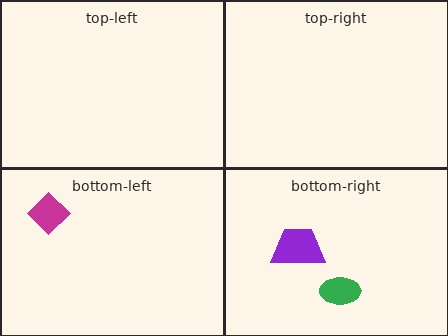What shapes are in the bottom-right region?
The green ellipse, the purple trapezoid.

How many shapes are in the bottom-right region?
2.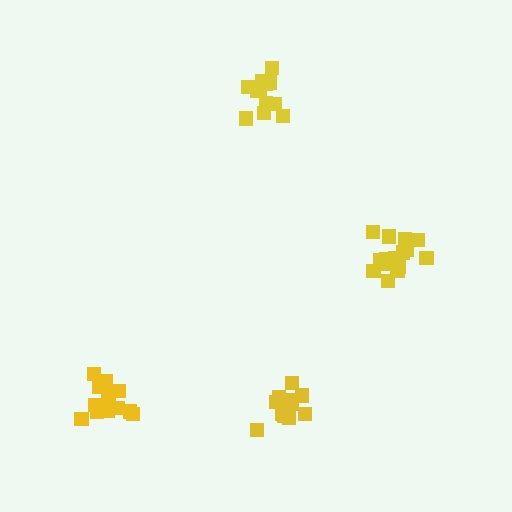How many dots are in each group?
Group 1: 13 dots, Group 2: 16 dots, Group 3: 13 dots, Group 4: 15 dots (57 total).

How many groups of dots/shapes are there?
There are 4 groups.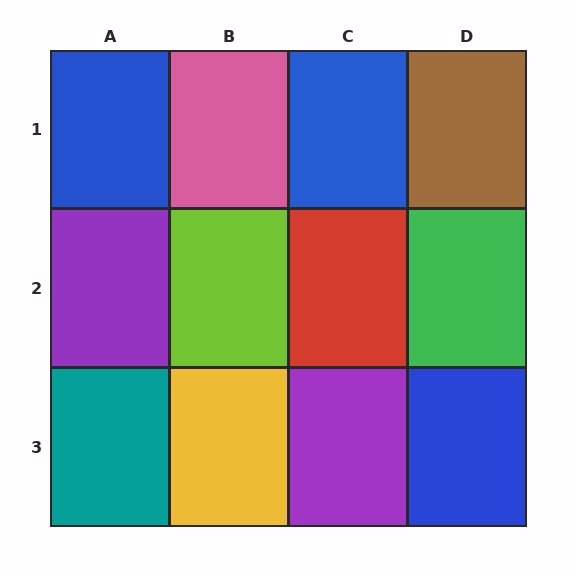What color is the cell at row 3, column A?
Teal.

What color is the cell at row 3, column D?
Blue.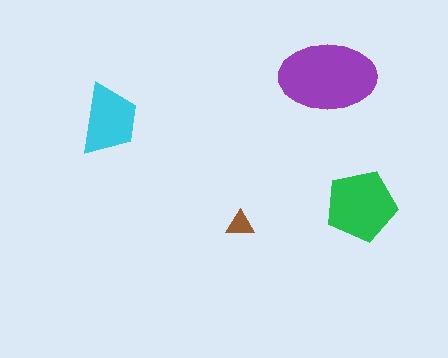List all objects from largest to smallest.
The purple ellipse, the green pentagon, the cyan trapezoid, the brown triangle.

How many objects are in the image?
There are 4 objects in the image.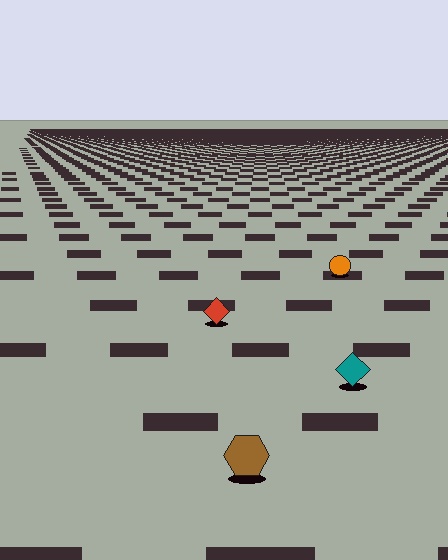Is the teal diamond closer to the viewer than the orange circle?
Yes. The teal diamond is closer — you can tell from the texture gradient: the ground texture is coarser near it.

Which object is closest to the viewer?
The brown hexagon is closest. The texture marks near it are larger and more spread out.